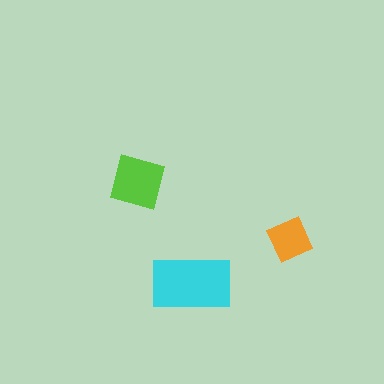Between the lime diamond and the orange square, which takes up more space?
The lime diamond.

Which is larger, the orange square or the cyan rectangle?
The cyan rectangle.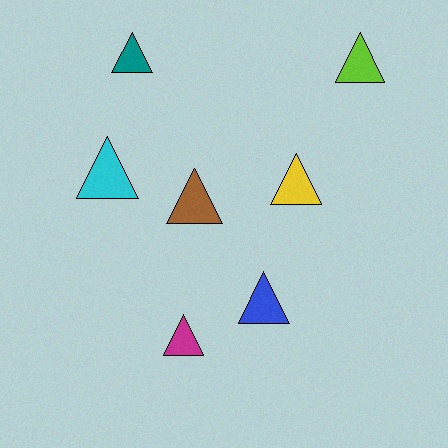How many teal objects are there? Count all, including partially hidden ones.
There is 1 teal object.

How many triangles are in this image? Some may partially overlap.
There are 7 triangles.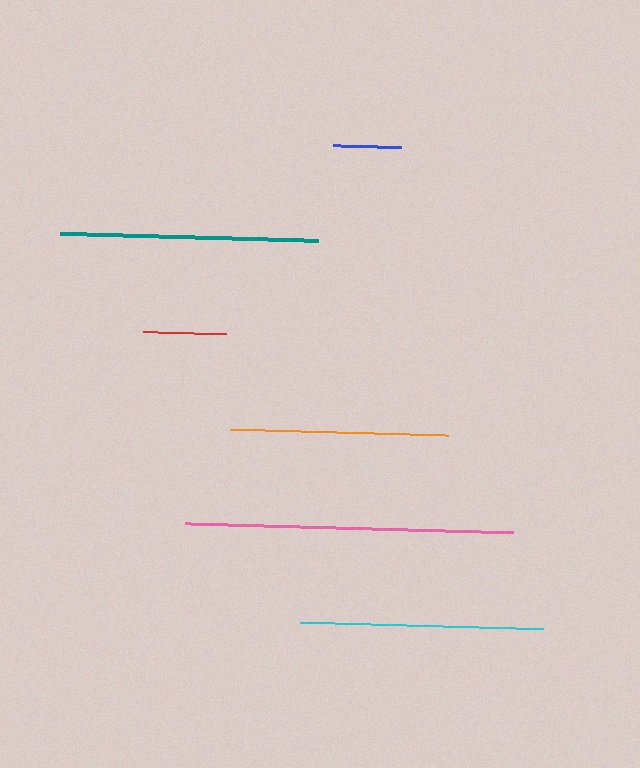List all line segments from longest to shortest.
From longest to shortest: pink, teal, cyan, orange, red, blue.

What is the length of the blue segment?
The blue segment is approximately 68 pixels long.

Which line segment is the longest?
The pink line is the longest at approximately 328 pixels.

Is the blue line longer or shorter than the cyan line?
The cyan line is longer than the blue line.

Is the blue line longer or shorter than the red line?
The red line is longer than the blue line.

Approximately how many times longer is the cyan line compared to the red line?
The cyan line is approximately 2.9 times the length of the red line.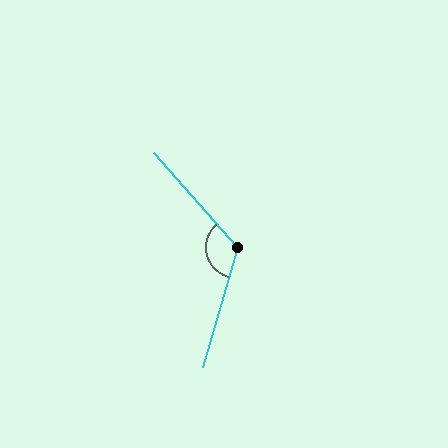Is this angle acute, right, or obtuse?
It is obtuse.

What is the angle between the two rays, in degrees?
Approximately 123 degrees.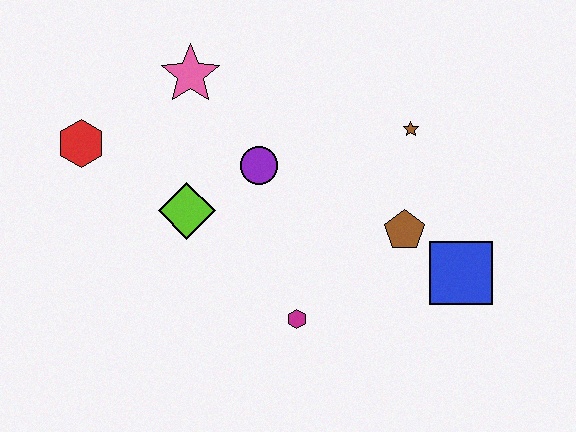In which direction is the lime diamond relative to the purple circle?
The lime diamond is to the left of the purple circle.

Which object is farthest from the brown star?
The red hexagon is farthest from the brown star.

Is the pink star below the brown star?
No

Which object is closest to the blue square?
The brown pentagon is closest to the blue square.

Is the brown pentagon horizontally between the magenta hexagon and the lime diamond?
No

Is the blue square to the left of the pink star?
No